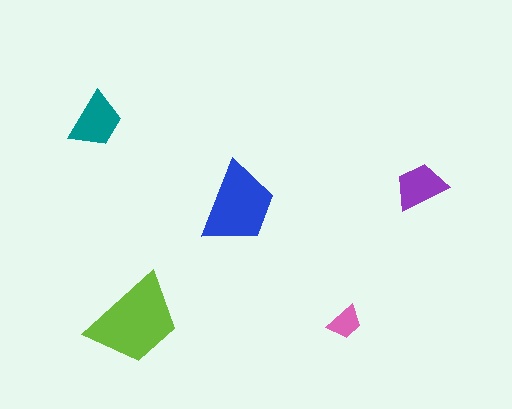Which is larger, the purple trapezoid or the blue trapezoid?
The blue one.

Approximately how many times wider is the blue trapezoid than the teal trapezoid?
About 1.5 times wider.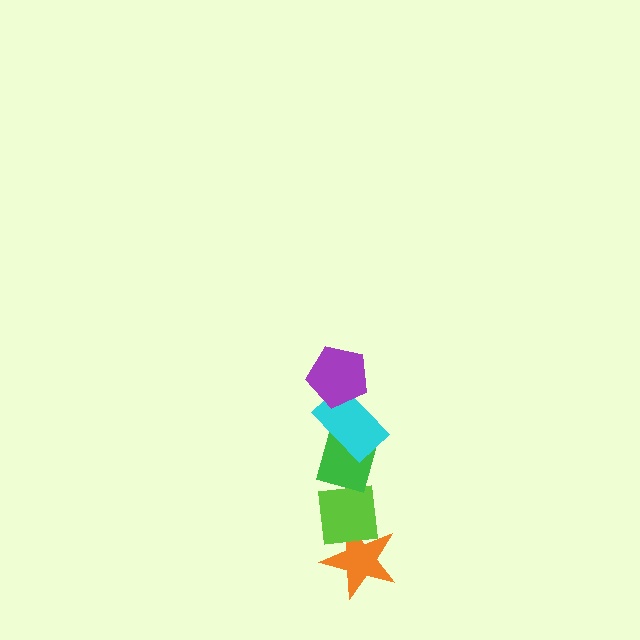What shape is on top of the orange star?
The lime square is on top of the orange star.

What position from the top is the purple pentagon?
The purple pentagon is 1st from the top.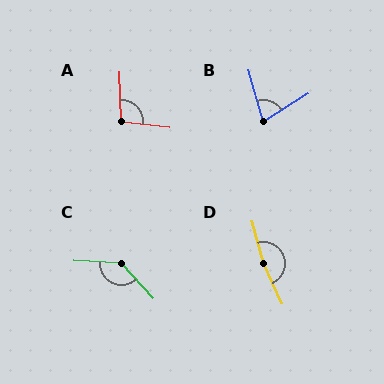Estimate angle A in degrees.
Approximately 98 degrees.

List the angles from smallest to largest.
B (73°), A (98°), C (136°), D (169°).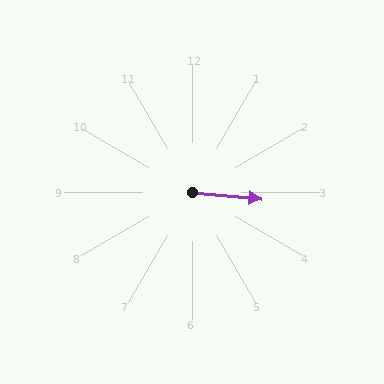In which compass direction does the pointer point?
East.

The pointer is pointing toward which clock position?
Roughly 3 o'clock.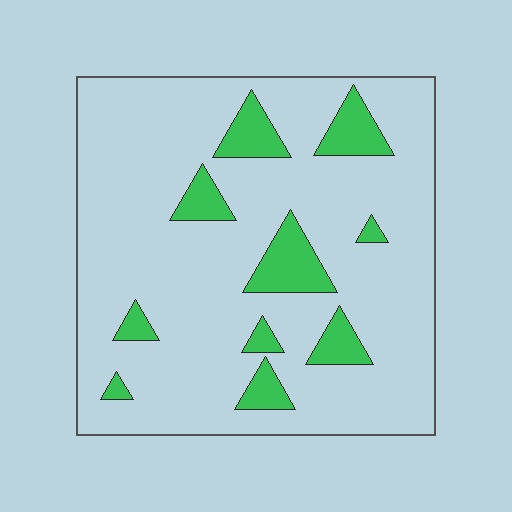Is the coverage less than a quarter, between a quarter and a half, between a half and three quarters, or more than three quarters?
Less than a quarter.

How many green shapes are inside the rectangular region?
10.